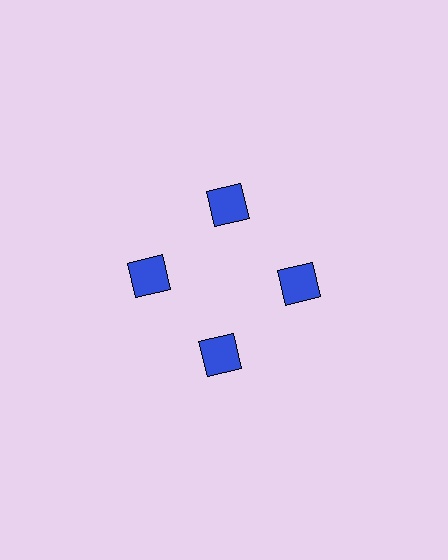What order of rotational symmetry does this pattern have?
This pattern has 4-fold rotational symmetry.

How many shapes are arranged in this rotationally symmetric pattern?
There are 4 shapes, arranged in 4 groups of 1.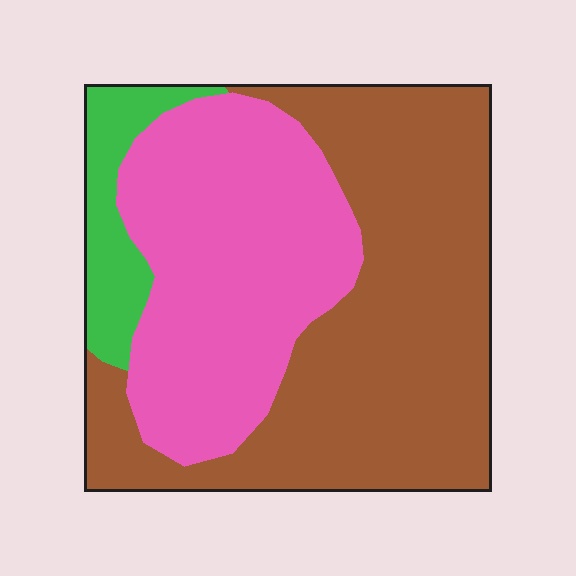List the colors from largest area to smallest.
From largest to smallest: brown, pink, green.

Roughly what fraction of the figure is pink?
Pink takes up between a quarter and a half of the figure.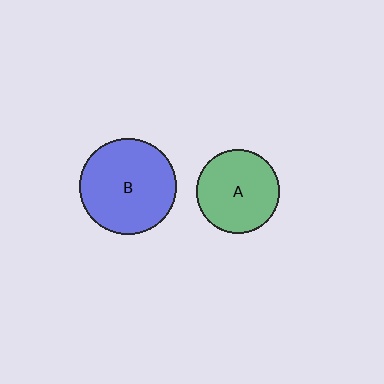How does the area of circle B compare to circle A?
Approximately 1.4 times.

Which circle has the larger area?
Circle B (blue).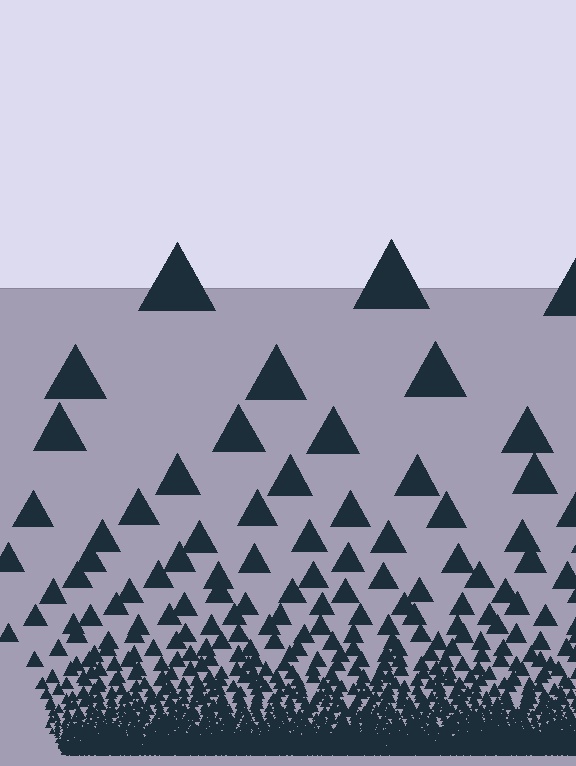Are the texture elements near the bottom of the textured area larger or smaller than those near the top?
Smaller. The gradient is inverted — elements near the bottom are smaller and denser.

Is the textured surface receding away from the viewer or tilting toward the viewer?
The surface appears to tilt toward the viewer. Texture elements get larger and sparser toward the top.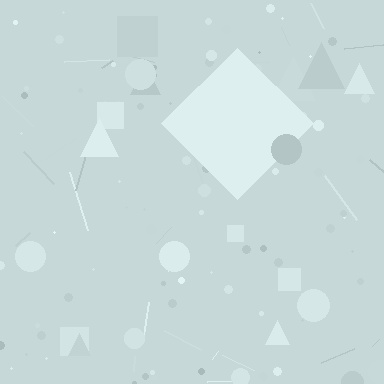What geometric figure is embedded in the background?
A diamond is embedded in the background.